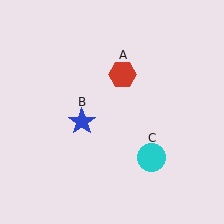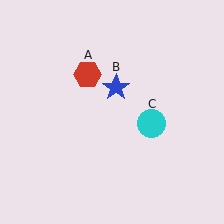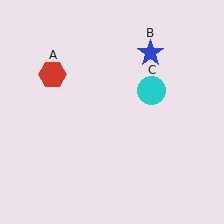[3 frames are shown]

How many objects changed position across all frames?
3 objects changed position: red hexagon (object A), blue star (object B), cyan circle (object C).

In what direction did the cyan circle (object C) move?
The cyan circle (object C) moved up.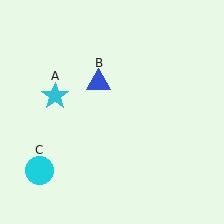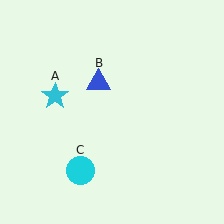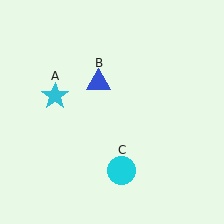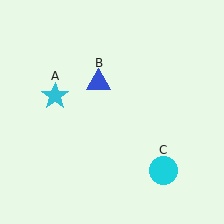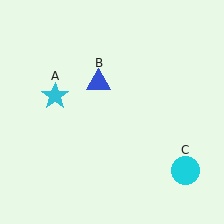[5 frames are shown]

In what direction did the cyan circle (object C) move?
The cyan circle (object C) moved right.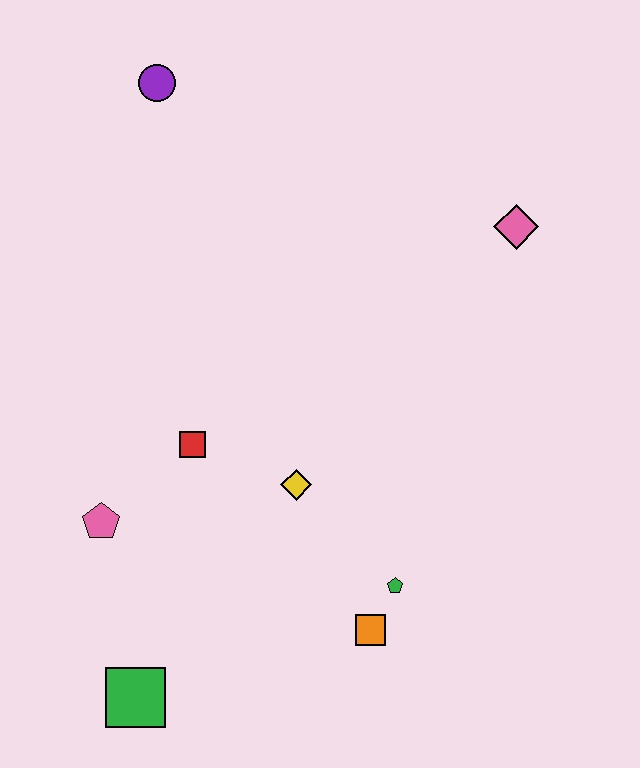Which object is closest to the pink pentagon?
The red square is closest to the pink pentagon.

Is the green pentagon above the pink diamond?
No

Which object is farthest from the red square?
The pink diamond is farthest from the red square.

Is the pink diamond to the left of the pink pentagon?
No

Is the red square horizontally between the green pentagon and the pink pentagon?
Yes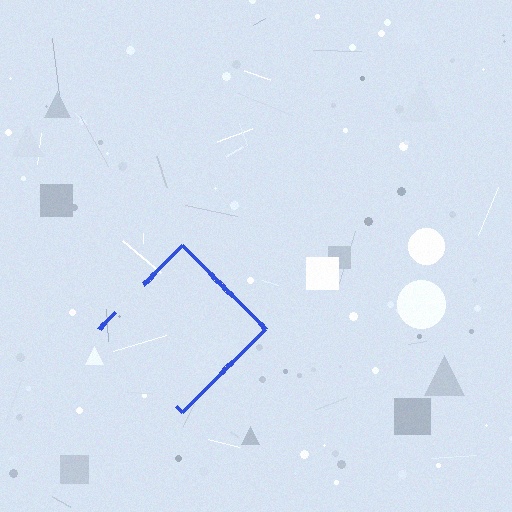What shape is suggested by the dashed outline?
The dashed outline suggests a diamond.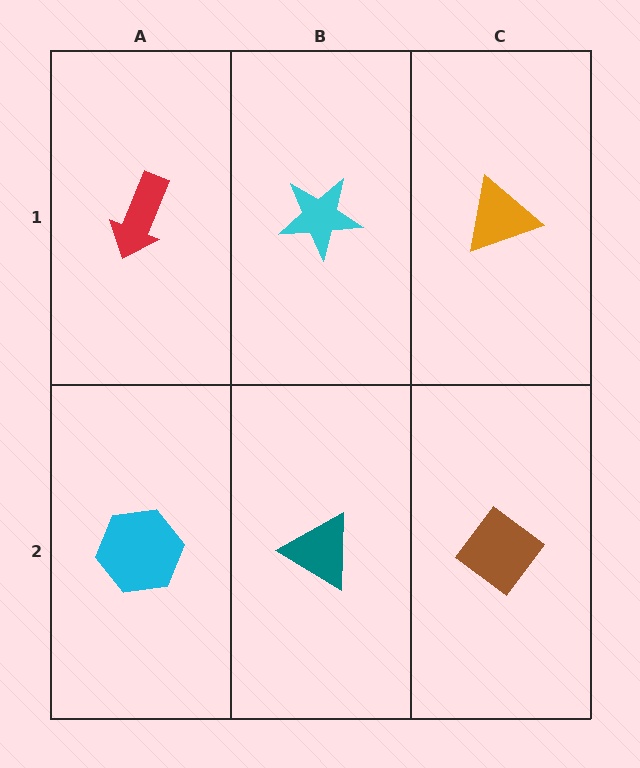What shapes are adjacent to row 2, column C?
An orange triangle (row 1, column C), a teal triangle (row 2, column B).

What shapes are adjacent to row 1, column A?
A cyan hexagon (row 2, column A), a cyan star (row 1, column B).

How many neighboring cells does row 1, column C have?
2.